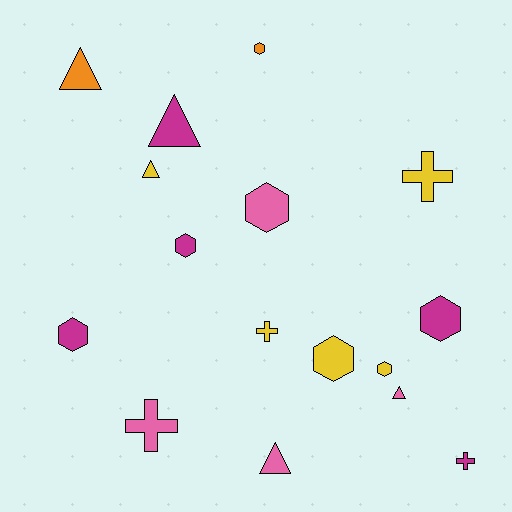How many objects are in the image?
There are 16 objects.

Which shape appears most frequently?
Hexagon, with 7 objects.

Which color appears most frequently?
Magenta, with 5 objects.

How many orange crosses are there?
There are no orange crosses.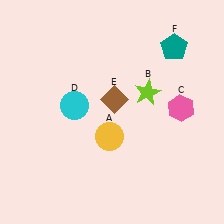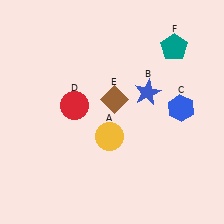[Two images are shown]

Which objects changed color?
B changed from lime to blue. C changed from pink to blue. D changed from cyan to red.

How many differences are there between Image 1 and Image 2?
There are 3 differences between the two images.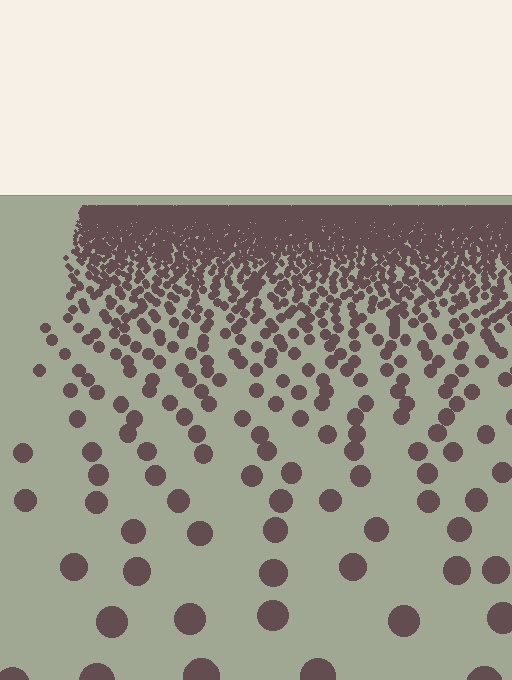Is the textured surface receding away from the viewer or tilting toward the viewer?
The surface is receding away from the viewer. Texture elements get smaller and denser toward the top.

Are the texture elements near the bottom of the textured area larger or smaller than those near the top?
Larger. Near the bottom, elements are closer to the viewer and appear at a bigger on-screen size.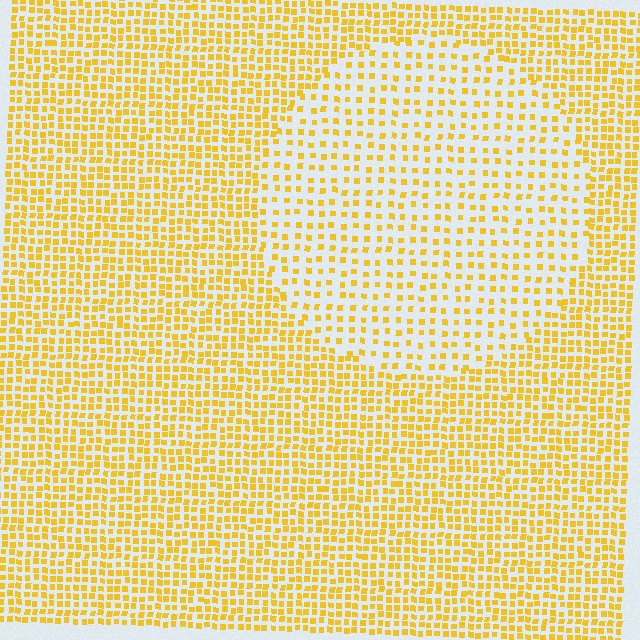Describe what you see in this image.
The image contains small yellow elements arranged at two different densities. A circle-shaped region is visible where the elements are less densely packed than the surrounding area.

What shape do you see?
I see a circle.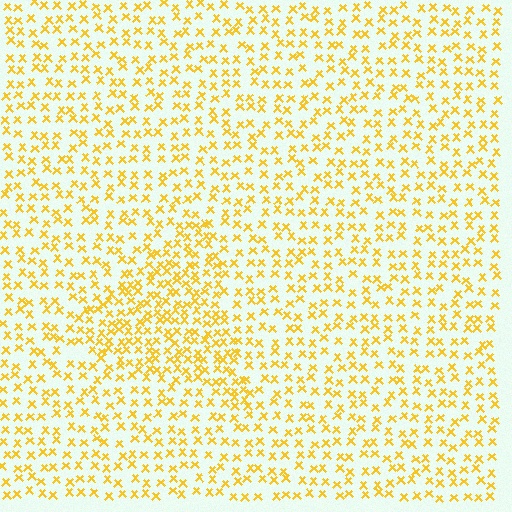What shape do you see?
I see a triangle.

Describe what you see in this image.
The image contains small yellow elements arranged at two different densities. A triangle-shaped region is visible where the elements are more densely packed than the surrounding area.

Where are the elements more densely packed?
The elements are more densely packed inside the triangle boundary.